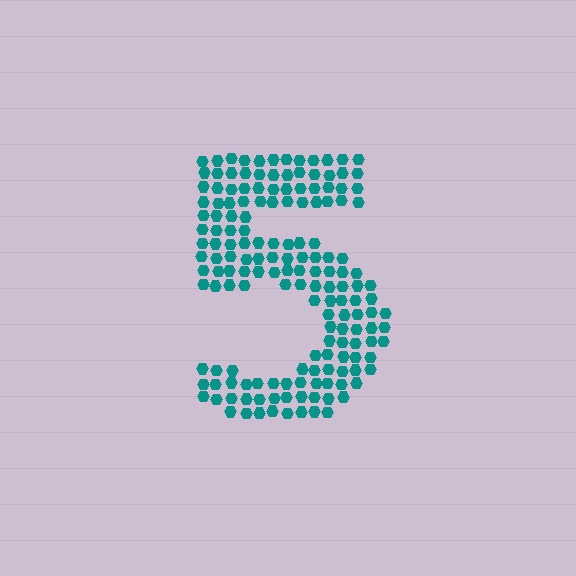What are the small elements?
The small elements are hexagons.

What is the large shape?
The large shape is the digit 5.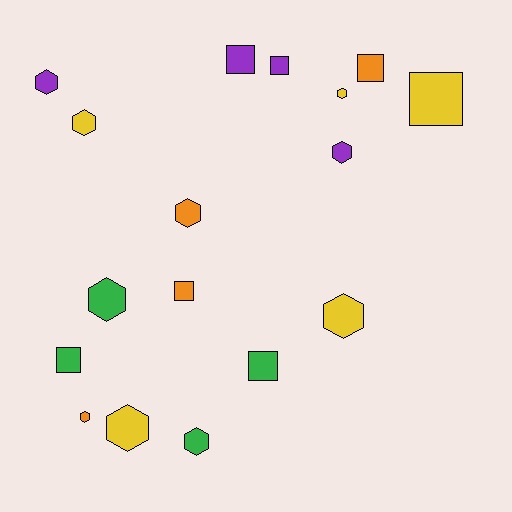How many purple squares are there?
There are 2 purple squares.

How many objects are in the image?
There are 17 objects.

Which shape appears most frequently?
Hexagon, with 10 objects.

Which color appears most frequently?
Yellow, with 5 objects.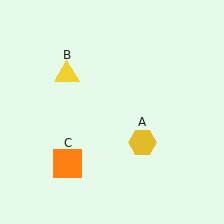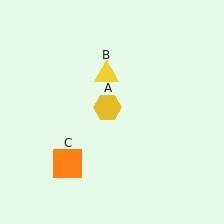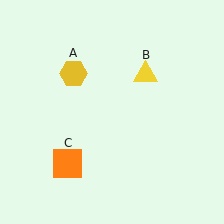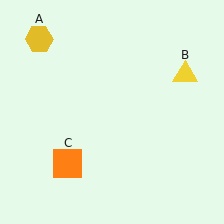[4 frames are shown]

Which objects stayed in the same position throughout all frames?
Orange square (object C) remained stationary.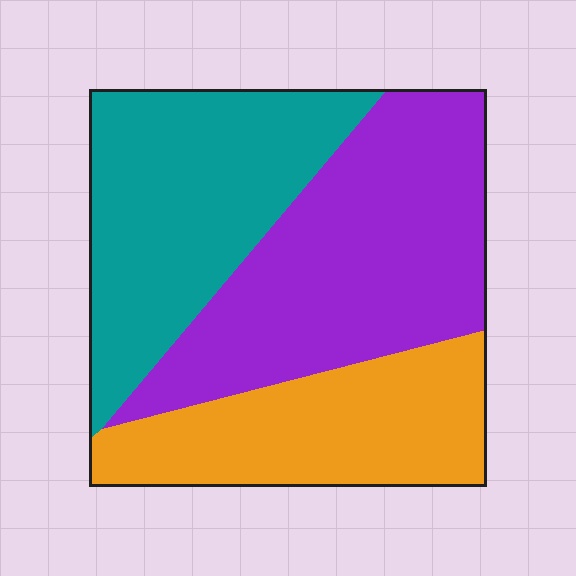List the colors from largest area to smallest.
From largest to smallest: purple, teal, orange.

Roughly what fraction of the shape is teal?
Teal covers 33% of the shape.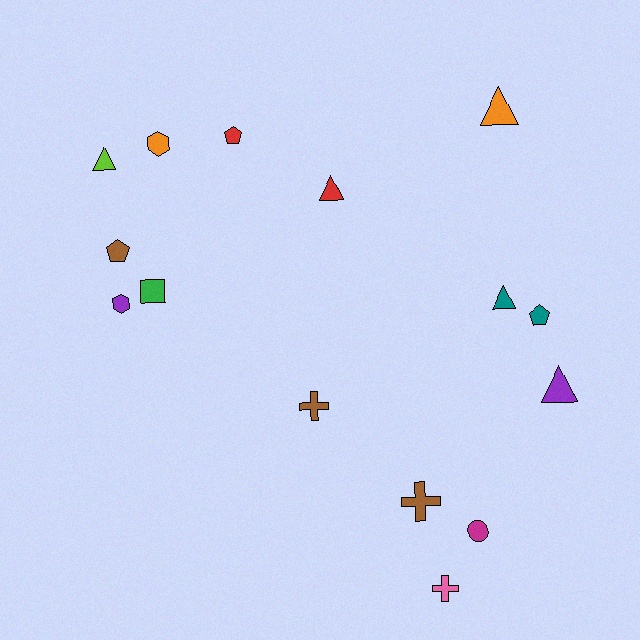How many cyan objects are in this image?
There are no cyan objects.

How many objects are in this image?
There are 15 objects.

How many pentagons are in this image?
There are 3 pentagons.